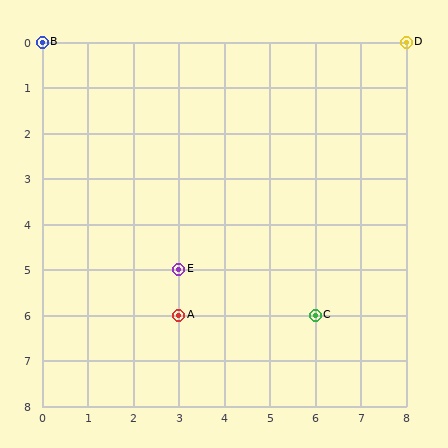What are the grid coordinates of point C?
Point C is at grid coordinates (6, 6).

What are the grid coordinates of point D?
Point D is at grid coordinates (8, 0).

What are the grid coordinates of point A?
Point A is at grid coordinates (3, 6).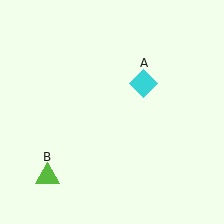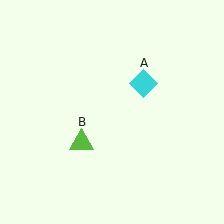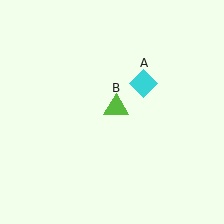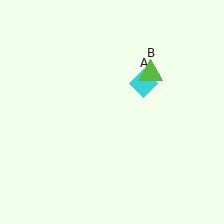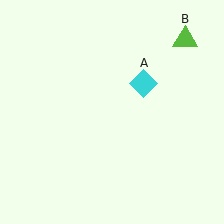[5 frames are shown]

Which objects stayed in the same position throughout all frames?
Cyan diamond (object A) remained stationary.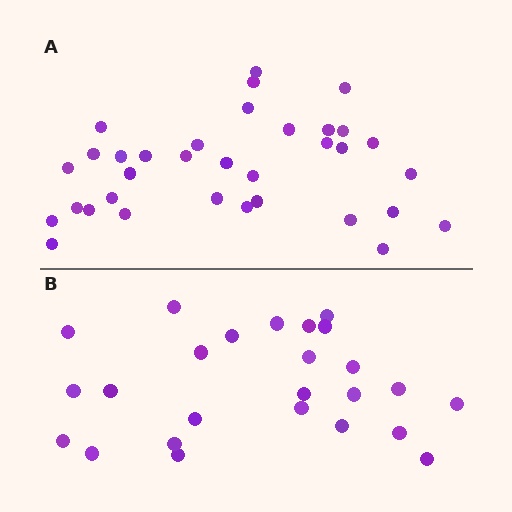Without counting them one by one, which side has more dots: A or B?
Region A (the top region) has more dots.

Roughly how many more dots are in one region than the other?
Region A has roughly 8 or so more dots than region B.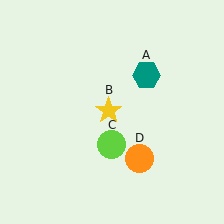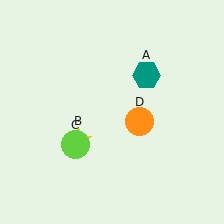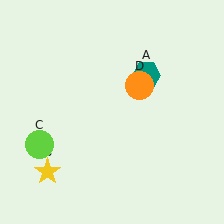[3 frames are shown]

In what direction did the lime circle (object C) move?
The lime circle (object C) moved left.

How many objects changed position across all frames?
3 objects changed position: yellow star (object B), lime circle (object C), orange circle (object D).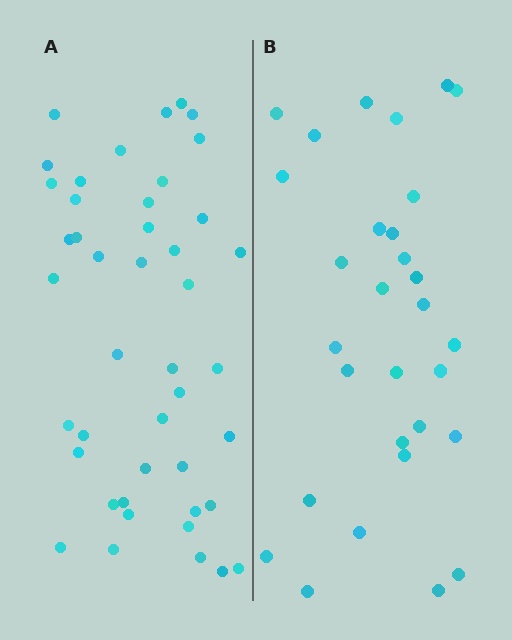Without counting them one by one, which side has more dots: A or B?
Region A (the left region) has more dots.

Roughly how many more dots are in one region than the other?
Region A has approximately 15 more dots than region B.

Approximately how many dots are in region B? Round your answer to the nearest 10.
About 30 dots.